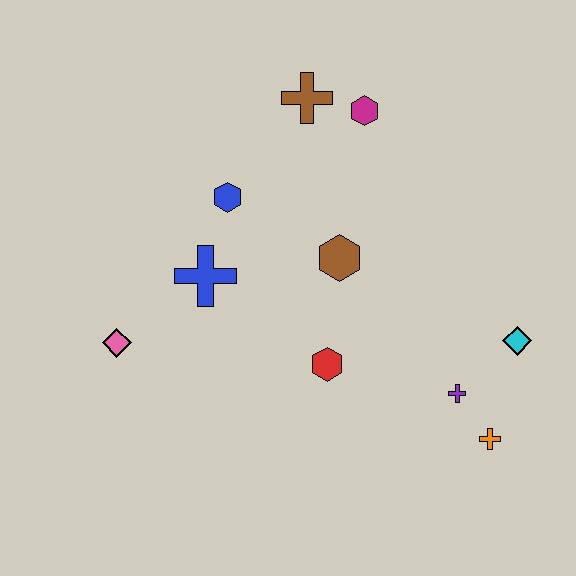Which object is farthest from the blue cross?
The orange cross is farthest from the blue cross.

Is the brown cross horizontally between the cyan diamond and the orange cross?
No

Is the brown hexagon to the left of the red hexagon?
No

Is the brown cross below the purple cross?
No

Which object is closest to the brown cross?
The magenta hexagon is closest to the brown cross.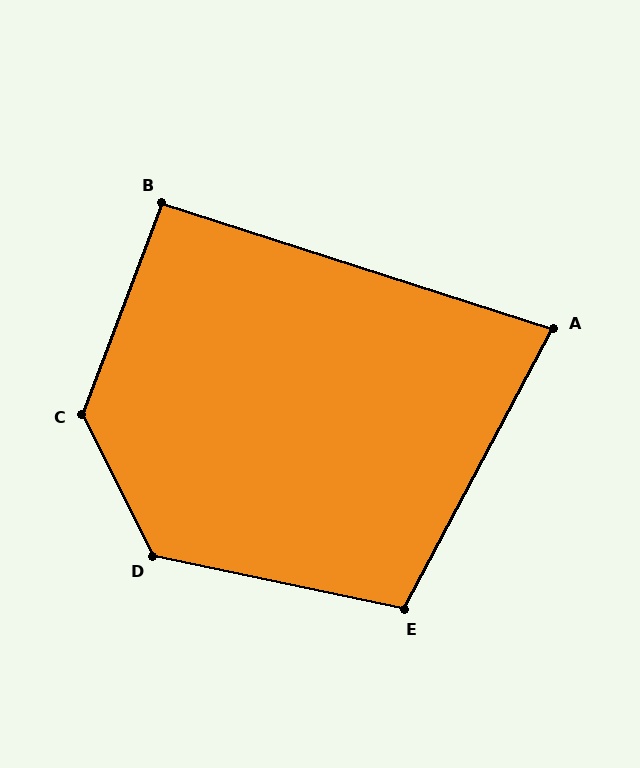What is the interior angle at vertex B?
Approximately 93 degrees (approximately right).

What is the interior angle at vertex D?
Approximately 128 degrees (obtuse).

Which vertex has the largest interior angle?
C, at approximately 133 degrees.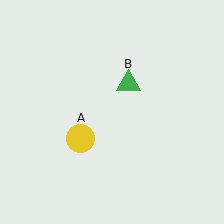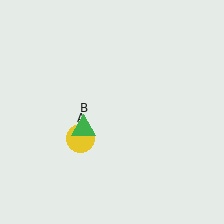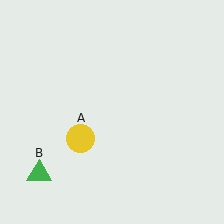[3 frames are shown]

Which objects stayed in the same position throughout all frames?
Yellow circle (object A) remained stationary.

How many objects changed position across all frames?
1 object changed position: green triangle (object B).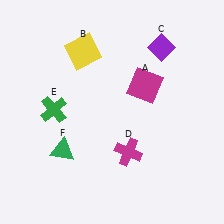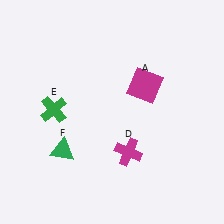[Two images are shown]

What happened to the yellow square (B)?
The yellow square (B) was removed in Image 2. It was in the top-left area of Image 1.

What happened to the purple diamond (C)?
The purple diamond (C) was removed in Image 2. It was in the top-right area of Image 1.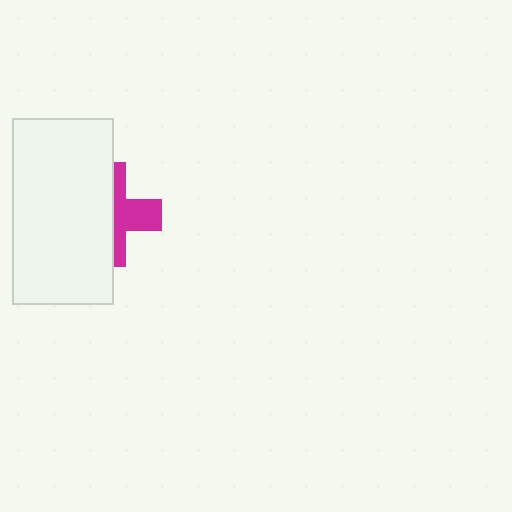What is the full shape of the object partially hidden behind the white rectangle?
The partially hidden object is a magenta cross.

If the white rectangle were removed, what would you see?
You would see the complete magenta cross.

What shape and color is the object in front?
The object in front is a white rectangle.